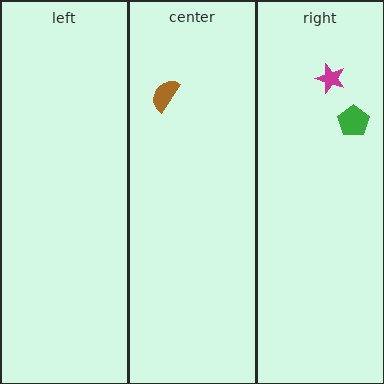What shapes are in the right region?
The magenta star, the green pentagon.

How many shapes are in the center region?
1.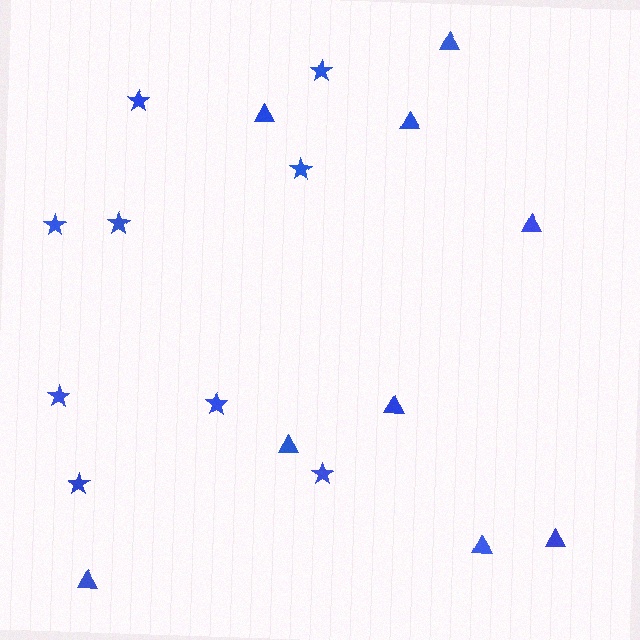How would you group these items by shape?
There are 2 groups: one group of stars (9) and one group of triangles (9).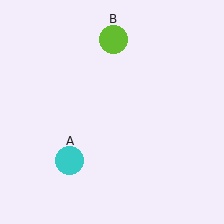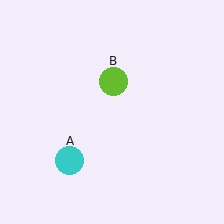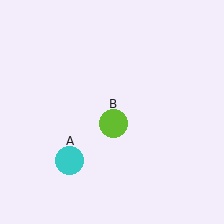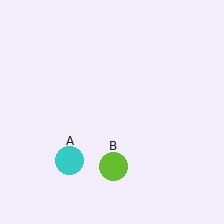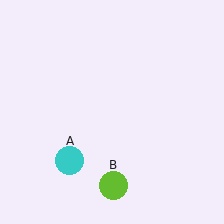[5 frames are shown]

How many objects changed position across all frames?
1 object changed position: lime circle (object B).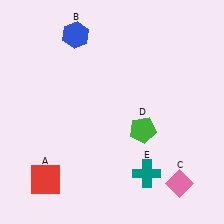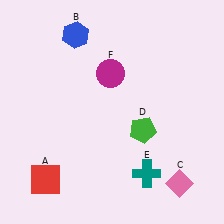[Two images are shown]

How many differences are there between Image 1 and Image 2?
There is 1 difference between the two images.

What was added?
A magenta circle (F) was added in Image 2.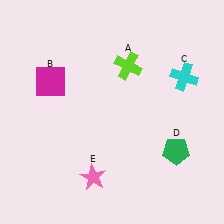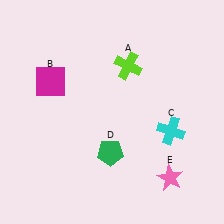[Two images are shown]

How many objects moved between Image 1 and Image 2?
3 objects moved between the two images.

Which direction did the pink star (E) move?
The pink star (E) moved right.